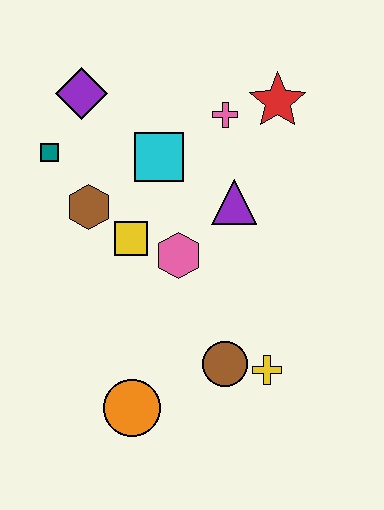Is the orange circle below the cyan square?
Yes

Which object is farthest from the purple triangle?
The orange circle is farthest from the purple triangle.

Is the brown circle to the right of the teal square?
Yes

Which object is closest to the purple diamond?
The teal square is closest to the purple diamond.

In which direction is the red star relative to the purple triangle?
The red star is above the purple triangle.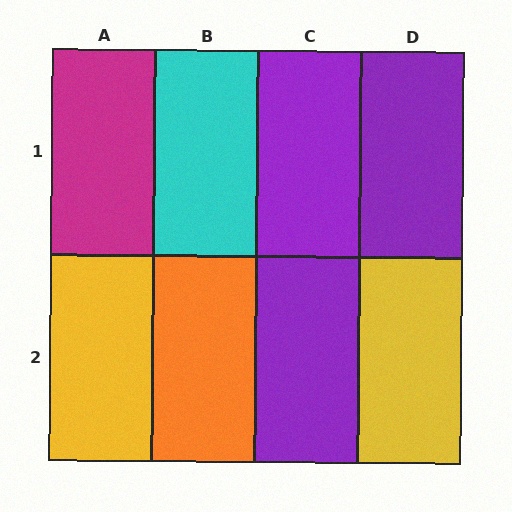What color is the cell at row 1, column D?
Purple.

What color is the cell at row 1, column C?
Purple.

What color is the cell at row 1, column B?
Cyan.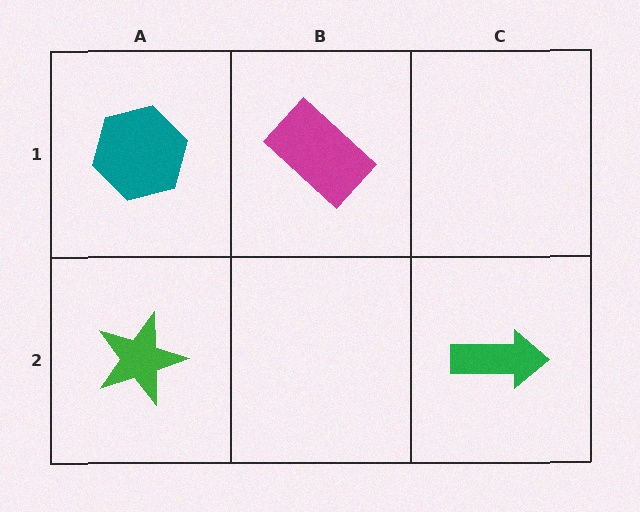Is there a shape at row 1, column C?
No, that cell is empty.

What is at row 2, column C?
A green arrow.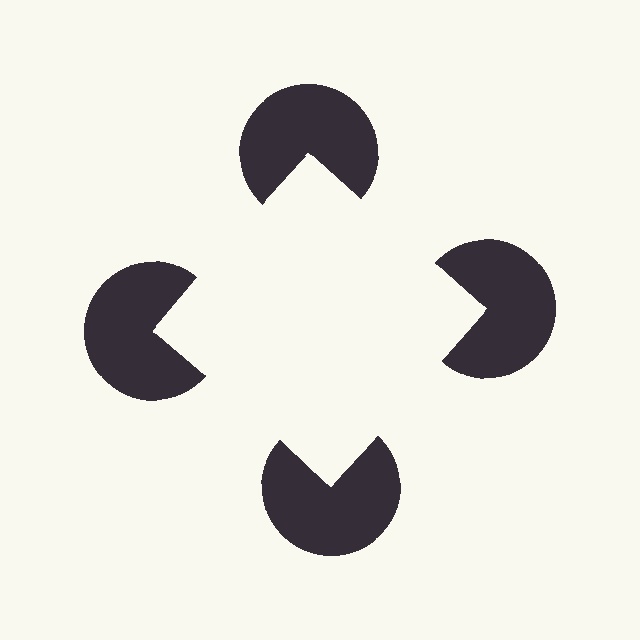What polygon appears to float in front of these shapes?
An illusory square — its edges are inferred from the aligned wedge cuts in the pac-man discs, not physically drawn.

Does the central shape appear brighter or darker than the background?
It typically appears slightly brighter than the background, even though no actual brightness change is drawn.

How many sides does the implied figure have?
4 sides.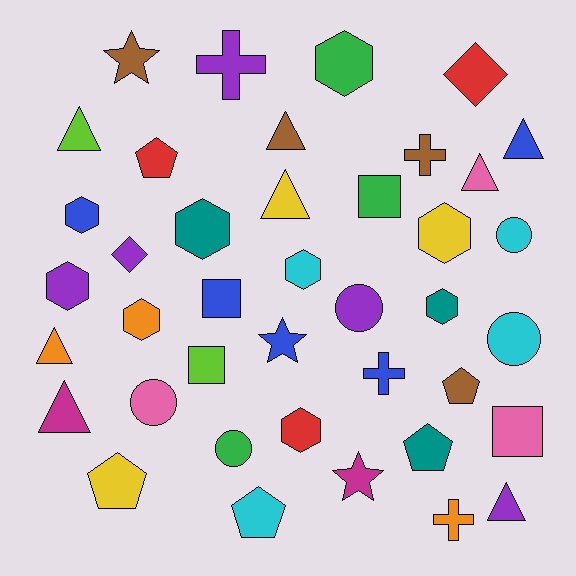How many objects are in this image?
There are 40 objects.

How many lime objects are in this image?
There are 2 lime objects.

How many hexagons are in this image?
There are 9 hexagons.